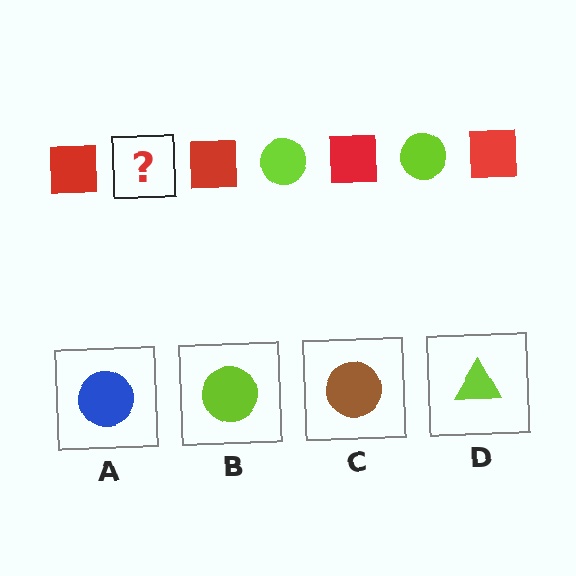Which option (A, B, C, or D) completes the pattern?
B.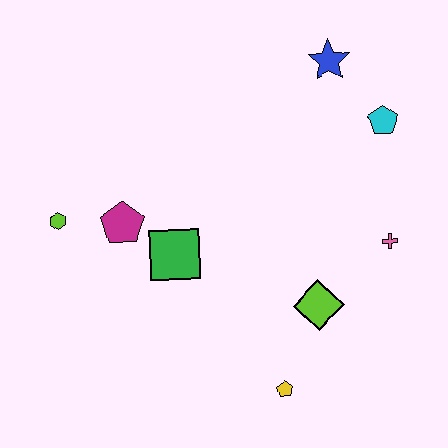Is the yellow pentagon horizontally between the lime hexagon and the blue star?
Yes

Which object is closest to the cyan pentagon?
The blue star is closest to the cyan pentagon.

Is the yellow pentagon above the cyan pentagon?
No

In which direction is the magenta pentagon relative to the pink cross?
The magenta pentagon is to the left of the pink cross.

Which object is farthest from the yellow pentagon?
The blue star is farthest from the yellow pentagon.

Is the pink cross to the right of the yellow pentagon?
Yes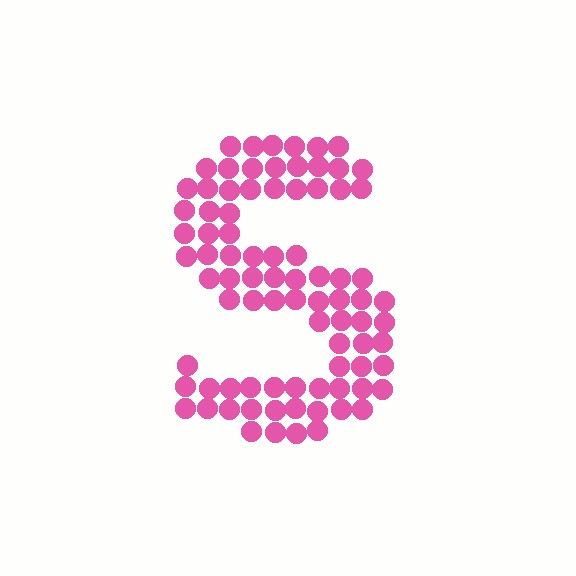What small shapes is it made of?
It is made of small circles.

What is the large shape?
The large shape is the letter S.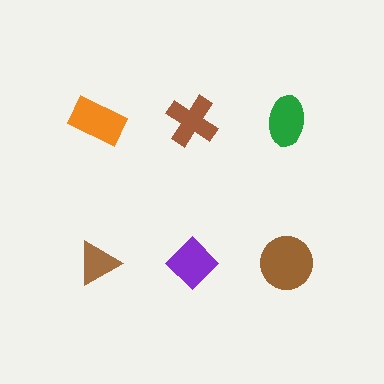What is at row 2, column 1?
A brown triangle.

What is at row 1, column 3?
A green ellipse.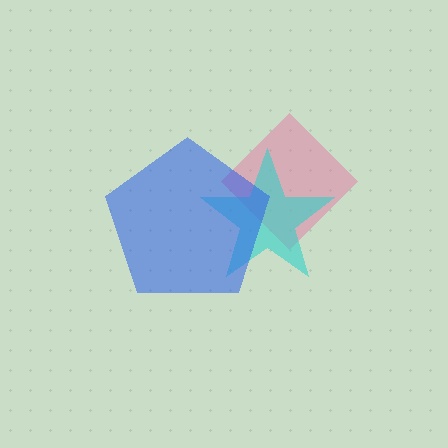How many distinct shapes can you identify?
There are 3 distinct shapes: a pink diamond, a cyan star, a blue pentagon.